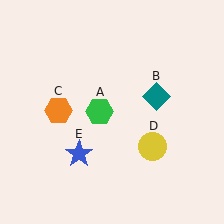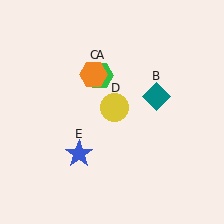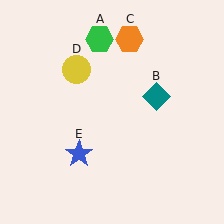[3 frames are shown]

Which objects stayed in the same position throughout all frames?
Teal diamond (object B) and blue star (object E) remained stationary.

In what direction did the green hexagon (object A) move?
The green hexagon (object A) moved up.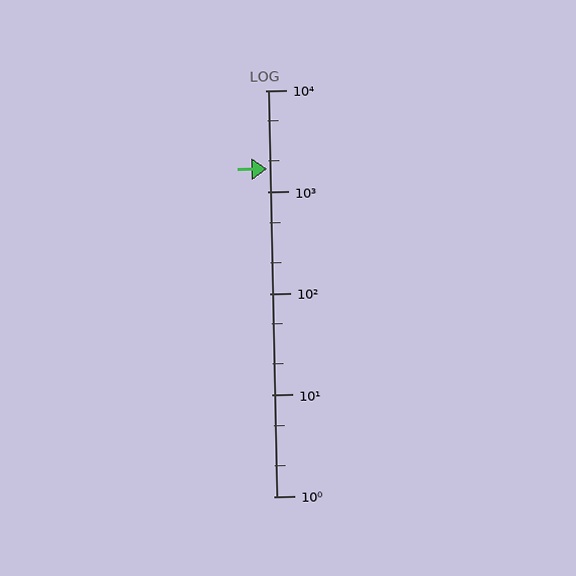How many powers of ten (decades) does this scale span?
The scale spans 4 decades, from 1 to 10000.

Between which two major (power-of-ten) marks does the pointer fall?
The pointer is between 1000 and 10000.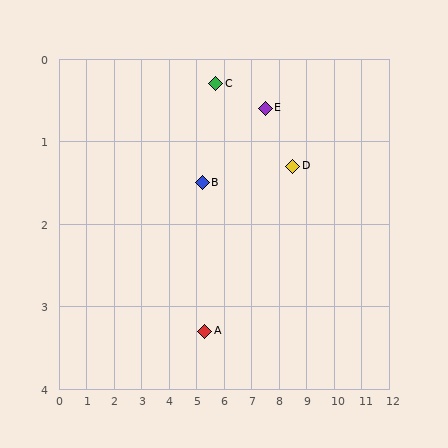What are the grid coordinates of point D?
Point D is at approximately (8.5, 1.3).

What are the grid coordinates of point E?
Point E is at approximately (7.5, 0.6).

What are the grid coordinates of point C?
Point C is at approximately (5.7, 0.3).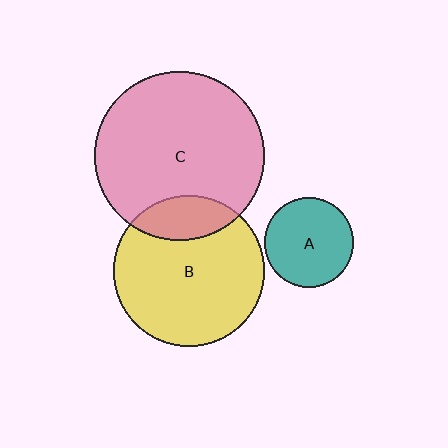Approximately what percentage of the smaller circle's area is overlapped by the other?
Approximately 20%.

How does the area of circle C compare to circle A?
Approximately 3.6 times.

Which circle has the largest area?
Circle C (pink).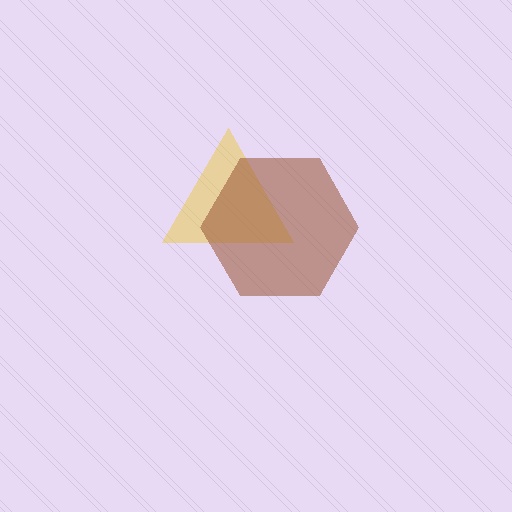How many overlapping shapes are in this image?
There are 2 overlapping shapes in the image.